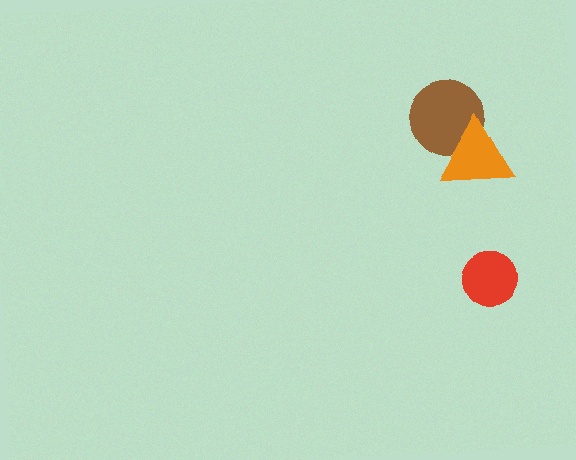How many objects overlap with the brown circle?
1 object overlaps with the brown circle.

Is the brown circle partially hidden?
Yes, it is partially covered by another shape.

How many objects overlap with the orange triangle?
1 object overlaps with the orange triangle.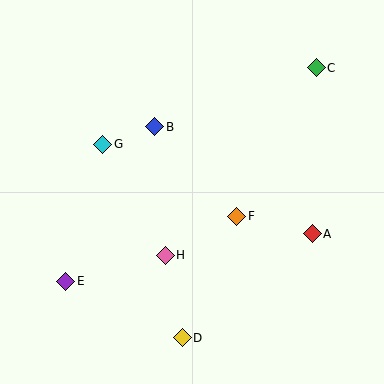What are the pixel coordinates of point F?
Point F is at (237, 216).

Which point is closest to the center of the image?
Point F at (237, 216) is closest to the center.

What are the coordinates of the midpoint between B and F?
The midpoint between B and F is at (196, 172).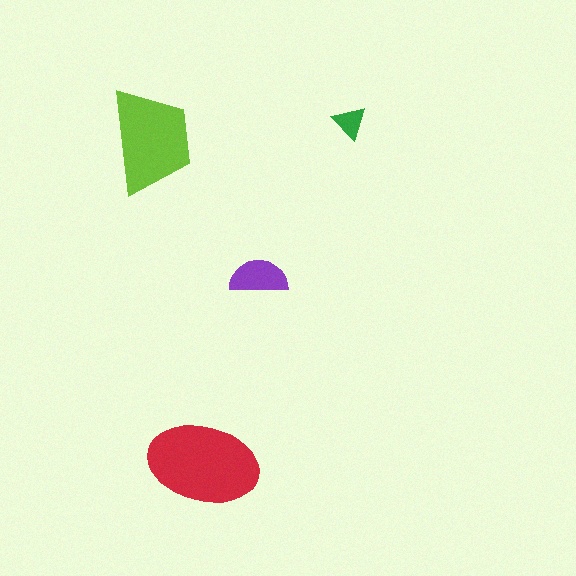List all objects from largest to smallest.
The red ellipse, the lime trapezoid, the purple semicircle, the green triangle.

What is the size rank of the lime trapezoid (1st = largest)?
2nd.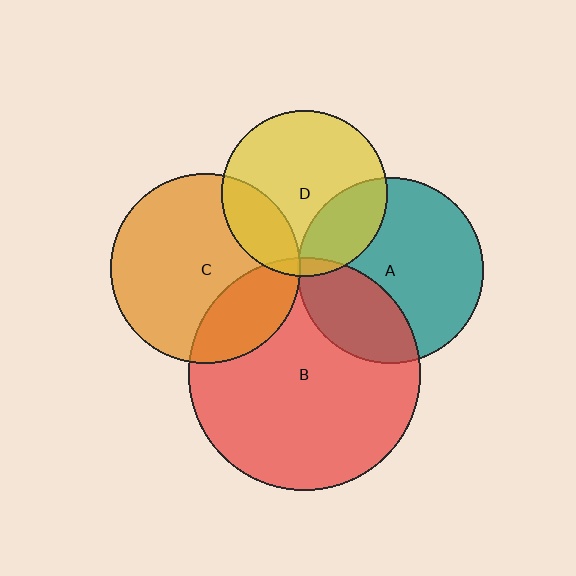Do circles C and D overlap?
Yes.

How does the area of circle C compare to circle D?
Approximately 1.3 times.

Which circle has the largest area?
Circle B (red).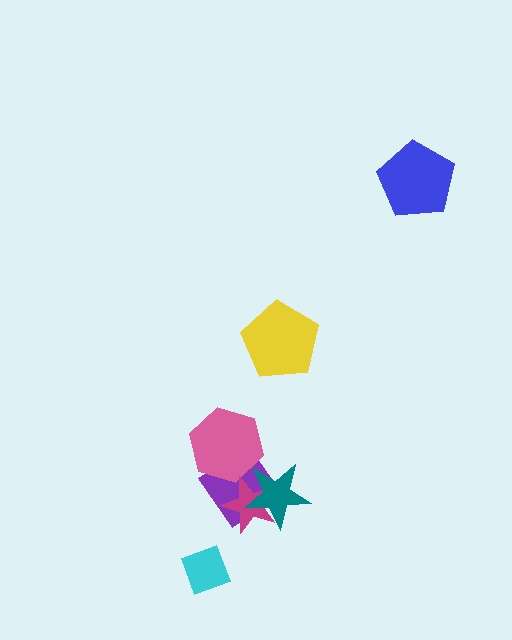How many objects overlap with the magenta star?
2 objects overlap with the magenta star.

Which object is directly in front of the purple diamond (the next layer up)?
The pink hexagon is directly in front of the purple diamond.